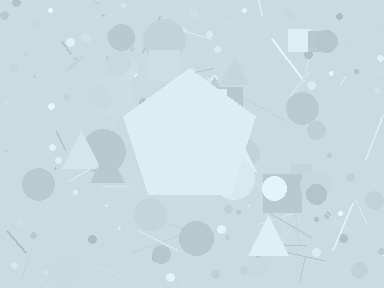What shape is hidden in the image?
A pentagon is hidden in the image.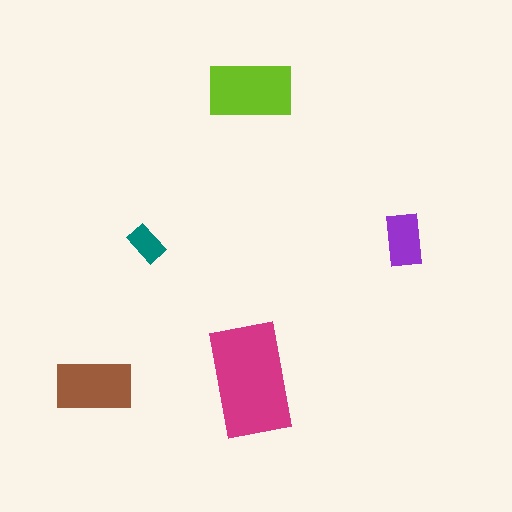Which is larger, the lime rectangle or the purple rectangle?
The lime one.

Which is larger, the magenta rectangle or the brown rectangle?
The magenta one.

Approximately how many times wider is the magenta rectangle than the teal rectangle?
About 3 times wider.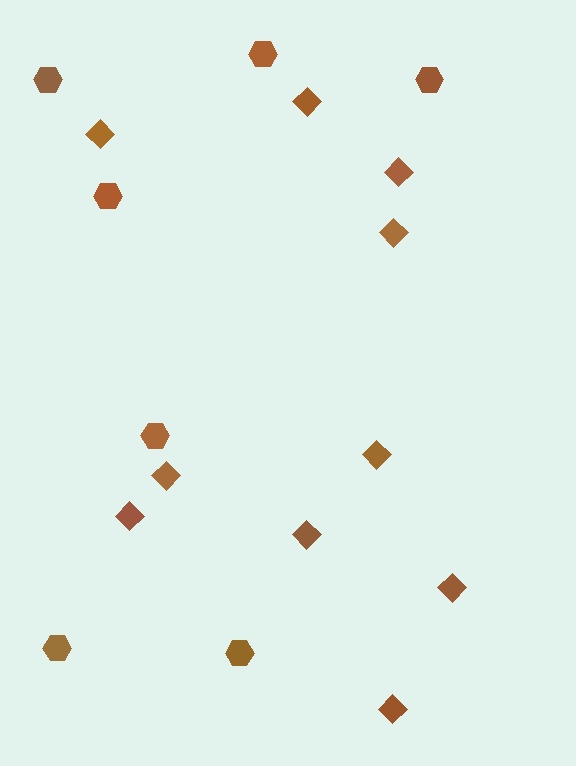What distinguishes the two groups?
There are 2 groups: one group of diamonds (10) and one group of hexagons (7).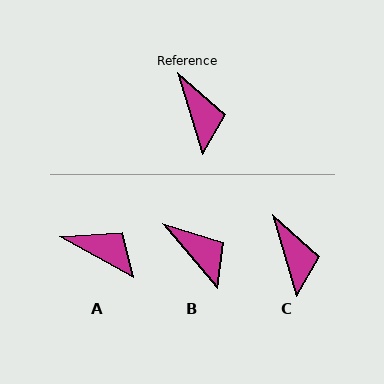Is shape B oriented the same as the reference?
No, it is off by about 23 degrees.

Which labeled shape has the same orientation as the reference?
C.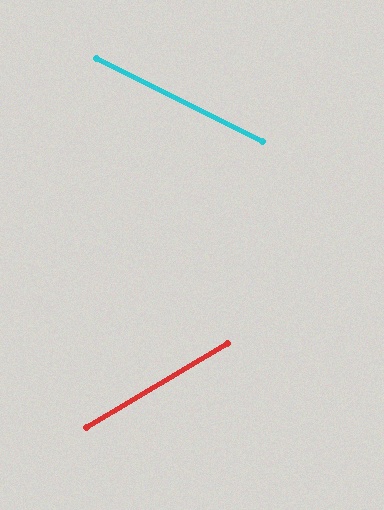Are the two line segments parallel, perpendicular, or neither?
Neither parallel nor perpendicular — they differ by about 57°.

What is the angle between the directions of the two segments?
Approximately 57 degrees.